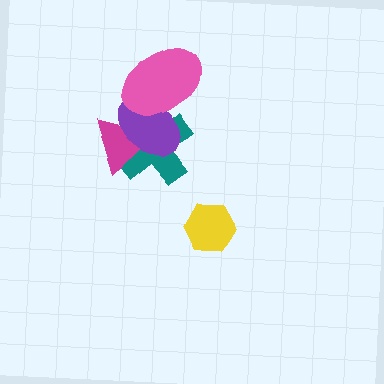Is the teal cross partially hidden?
Yes, it is partially covered by another shape.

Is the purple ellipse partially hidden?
Yes, it is partially covered by another shape.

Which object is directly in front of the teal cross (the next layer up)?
The magenta triangle is directly in front of the teal cross.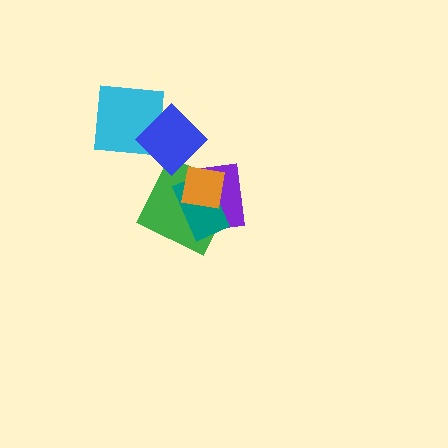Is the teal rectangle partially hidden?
Yes, it is partially covered by another shape.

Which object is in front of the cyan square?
The blue diamond is in front of the cyan square.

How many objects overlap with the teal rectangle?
3 objects overlap with the teal rectangle.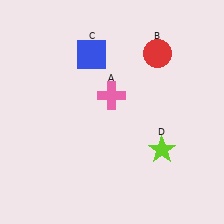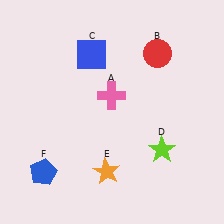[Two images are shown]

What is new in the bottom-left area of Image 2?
A blue pentagon (F) was added in the bottom-left area of Image 2.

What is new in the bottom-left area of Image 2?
An orange star (E) was added in the bottom-left area of Image 2.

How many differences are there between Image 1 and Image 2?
There are 2 differences between the two images.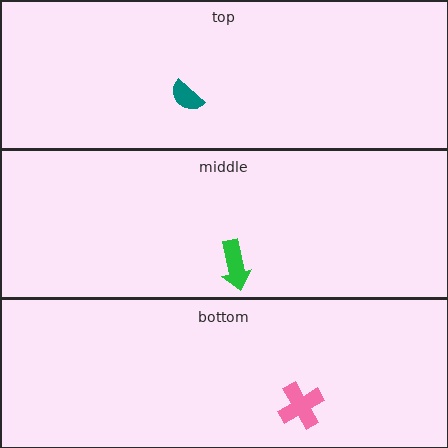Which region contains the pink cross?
The bottom region.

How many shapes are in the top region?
1.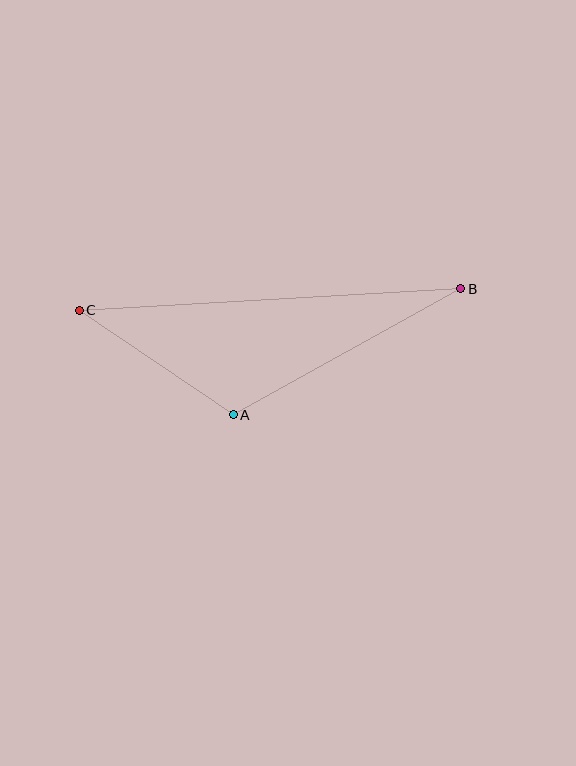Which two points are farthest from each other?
Points B and C are farthest from each other.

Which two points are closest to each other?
Points A and C are closest to each other.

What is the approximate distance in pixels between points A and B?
The distance between A and B is approximately 260 pixels.